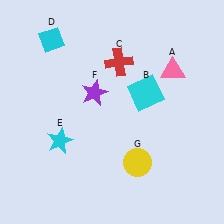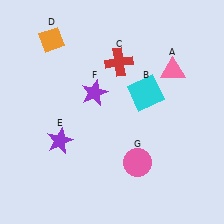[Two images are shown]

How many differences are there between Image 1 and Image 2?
There are 3 differences between the two images.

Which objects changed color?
D changed from cyan to orange. E changed from cyan to purple. G changed from yellow to pink.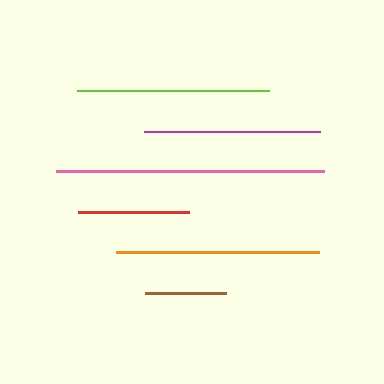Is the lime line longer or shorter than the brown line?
The lime line is longer than the brown line.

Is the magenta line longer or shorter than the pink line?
The pink line is longer than the magenta line.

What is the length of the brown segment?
The brown segment is approximately 81 pixels long.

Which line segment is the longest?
The pink line is the longest at approximately 268 pixels.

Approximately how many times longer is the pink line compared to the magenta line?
The pink line is approximately 1.5 times the length of the magenta line.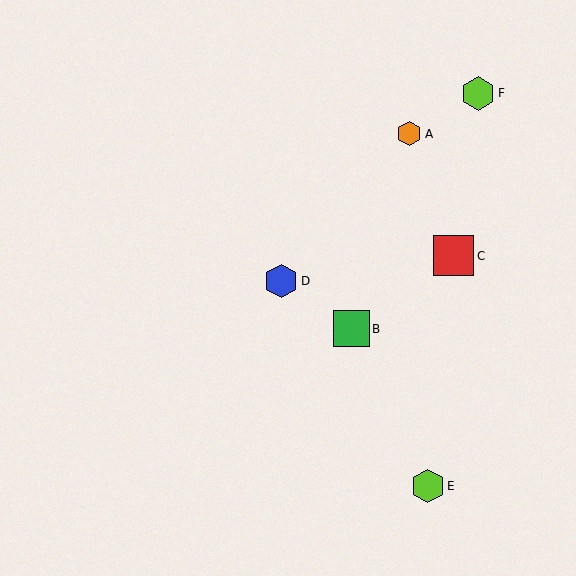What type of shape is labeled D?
Shape D is a blue hexagon.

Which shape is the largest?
The red square (labeled C) is the largest.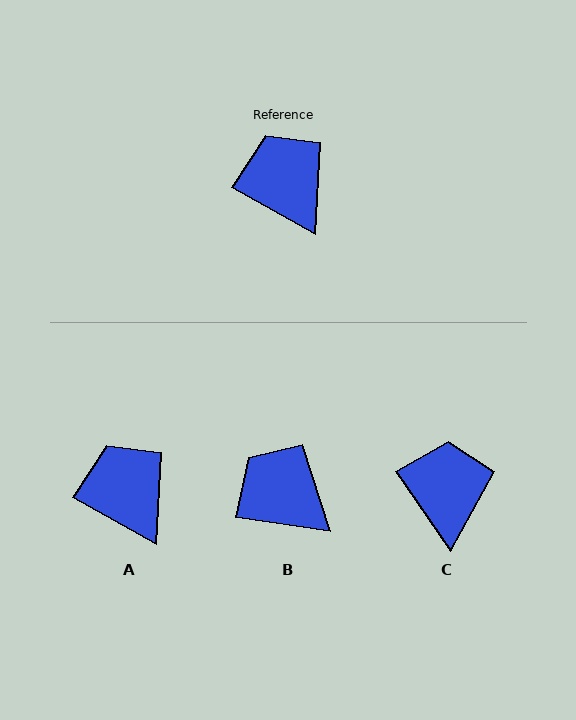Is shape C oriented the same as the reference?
No, it is off by about 26 degrees.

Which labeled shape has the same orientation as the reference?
A.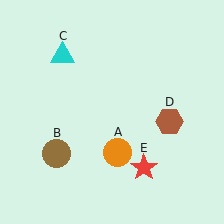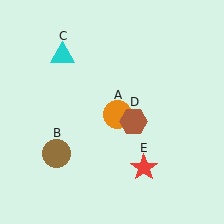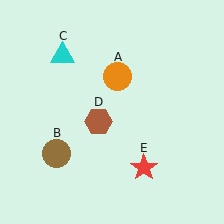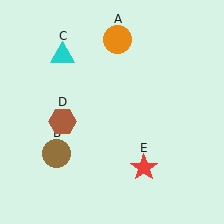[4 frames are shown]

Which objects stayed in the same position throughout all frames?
Brown circle (object B) and cyan triangle (object C) and red star (object E) remained stationary.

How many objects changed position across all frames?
2 objects changed position: orange circle (object A), brown hexagon (object D).